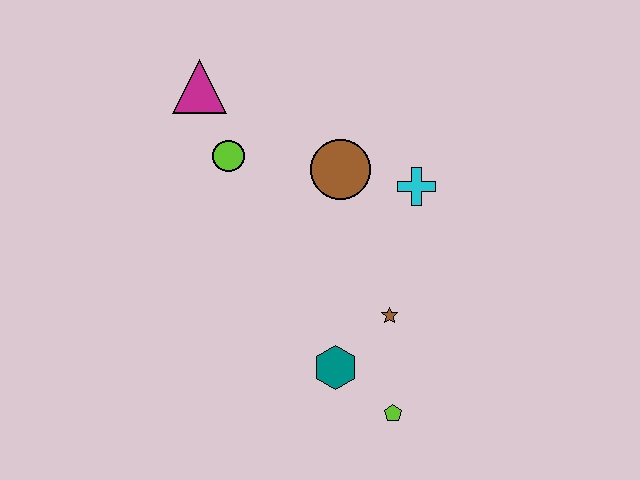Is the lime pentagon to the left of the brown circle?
No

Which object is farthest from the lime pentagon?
The magenta triangle is farthest from the lime pentagon.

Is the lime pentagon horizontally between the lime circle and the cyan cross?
Yes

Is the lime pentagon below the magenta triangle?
Yes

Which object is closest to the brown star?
The teal hexagon is closest to the brown star.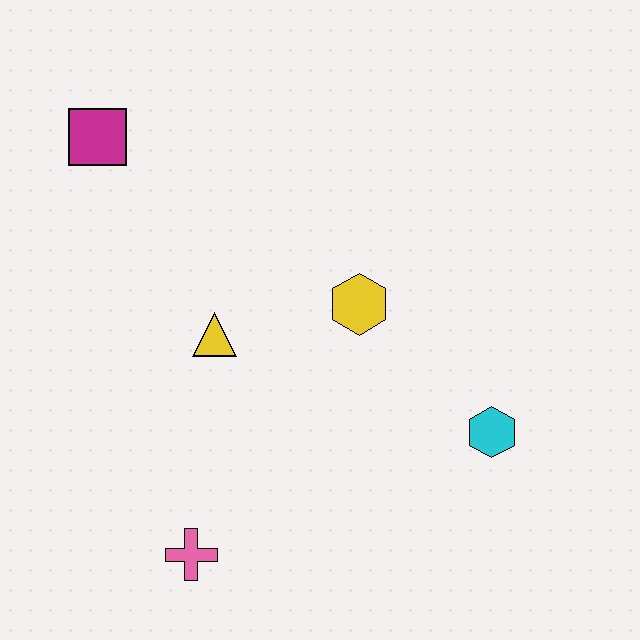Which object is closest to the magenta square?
The yellow triangle is closest to the magenta square.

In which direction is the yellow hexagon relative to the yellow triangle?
The yellow hexagon is to the right of the yellow triangle.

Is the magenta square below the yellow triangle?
No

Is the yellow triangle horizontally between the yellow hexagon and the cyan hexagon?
No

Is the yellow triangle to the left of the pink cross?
No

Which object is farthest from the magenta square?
The cyan hexagon is farthest from the magenta square.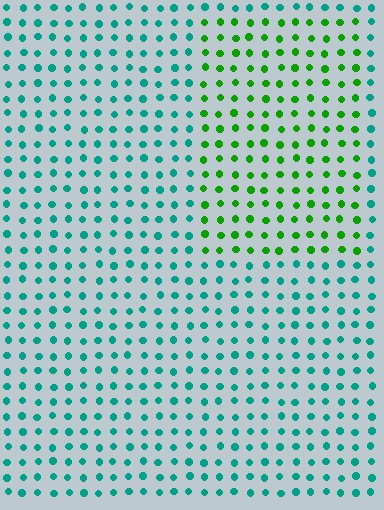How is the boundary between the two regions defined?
The boundary is defined purely by a slight shift in hue (about 54 degrees). Spacing, size, and orientation are identical on both sides.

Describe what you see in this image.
The image is filled with small teal elements in a uniform arrangement. A rectangle-shaped region is visible where the elements are tinted to a slightly different hue, forming a subtle color boundary.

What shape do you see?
I see a rectangle.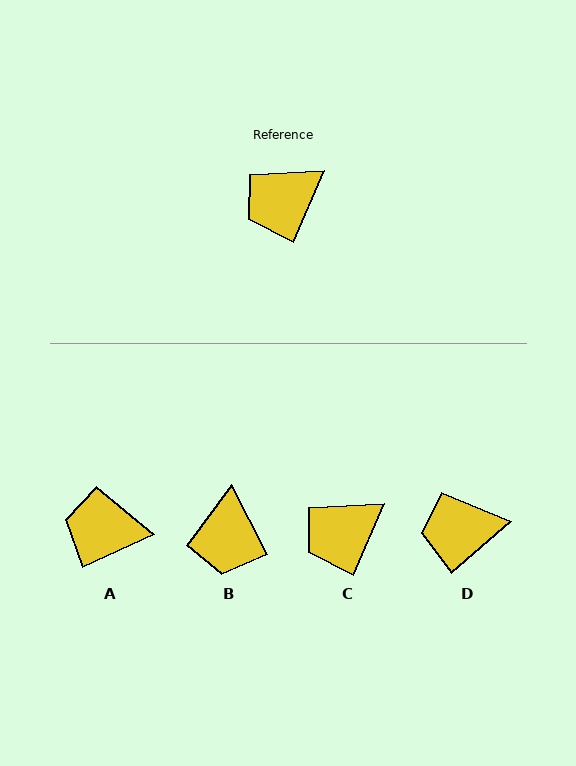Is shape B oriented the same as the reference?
No, it is off by about 51 degrees.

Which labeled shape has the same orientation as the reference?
C.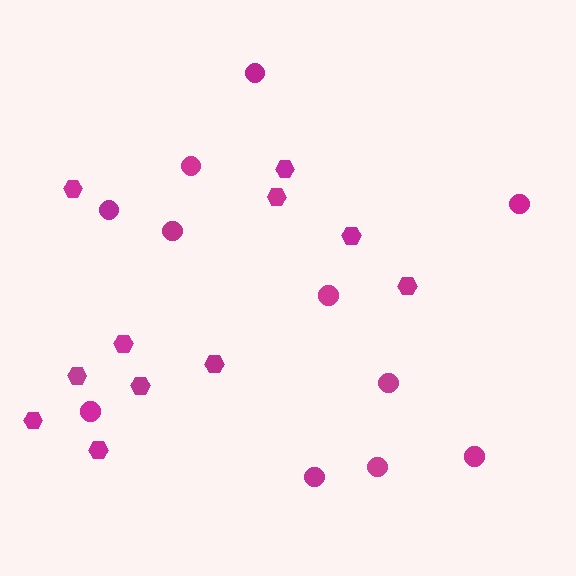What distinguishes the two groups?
There are 2 groups: one group of hexagons (11) and one group of circles (11).